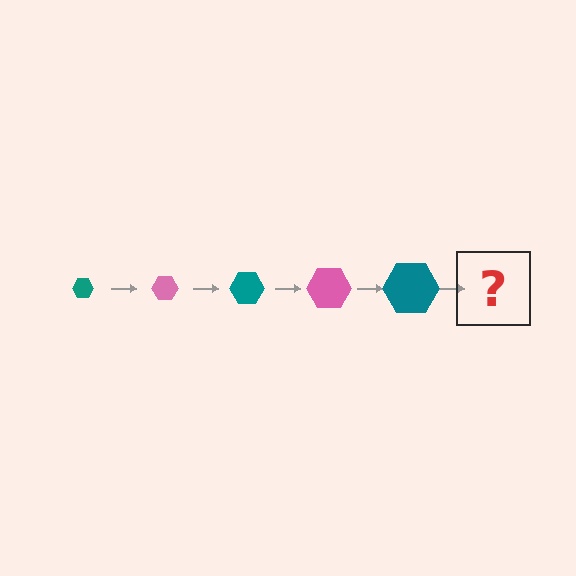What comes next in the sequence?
The next element should be a pink hexagon, larger than the previous one.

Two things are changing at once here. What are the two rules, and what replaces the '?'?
The two rules are that the hexagon grows larger each step and the color cycles through teal and pink. The '?' should be a pink hexagon, larger than the previous one.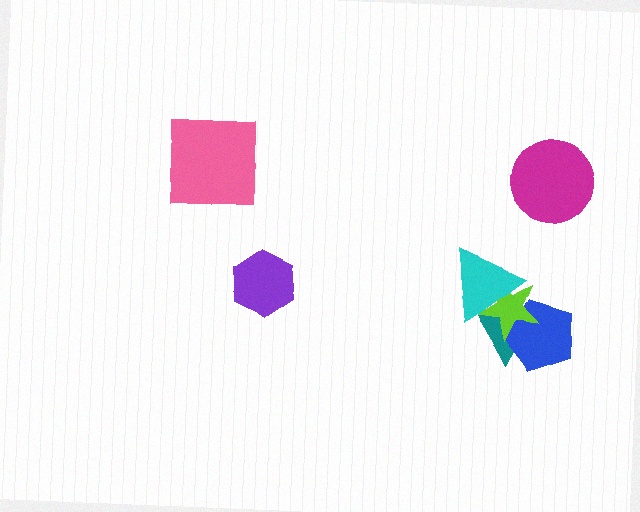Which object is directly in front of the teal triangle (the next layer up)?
The blue pentagon is directly in front of the teal triangle.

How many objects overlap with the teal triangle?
3 objects overlap with the teal triangle.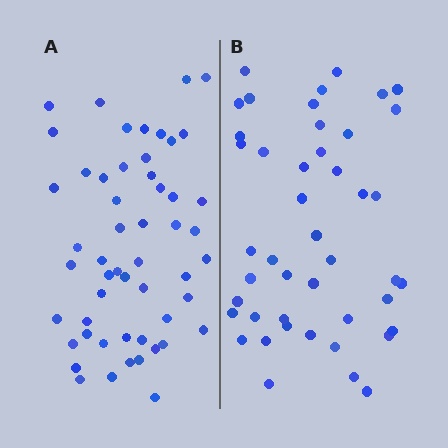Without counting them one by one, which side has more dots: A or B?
Region A (the left region) has more dots.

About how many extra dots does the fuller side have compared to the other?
Region A has roughly 8 or so more dots than region B.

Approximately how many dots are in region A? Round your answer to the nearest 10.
About 50 dots. (The exact count is 53, which rounds to 50.)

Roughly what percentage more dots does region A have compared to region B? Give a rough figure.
About 20% more.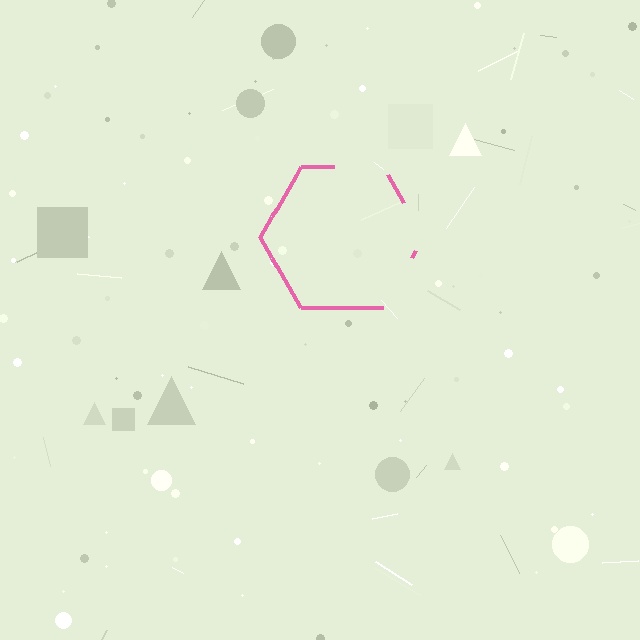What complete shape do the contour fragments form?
The contour fragments form a hexagon.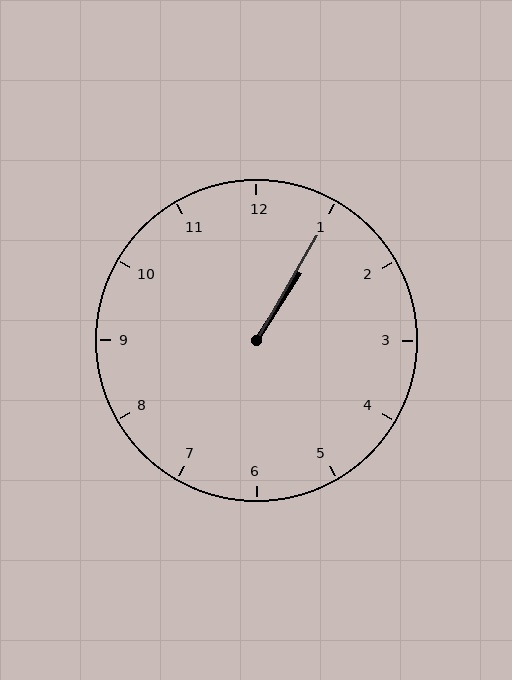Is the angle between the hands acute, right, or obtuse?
It is acute.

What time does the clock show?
1:05.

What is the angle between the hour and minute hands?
Approximately 2 degrees.